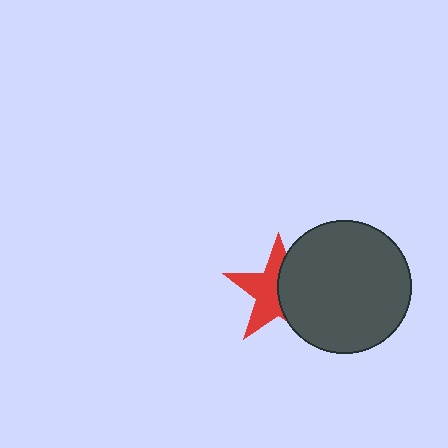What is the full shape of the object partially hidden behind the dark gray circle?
The partially hidden object is a red star.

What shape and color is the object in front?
The object in front is a dark gray circle.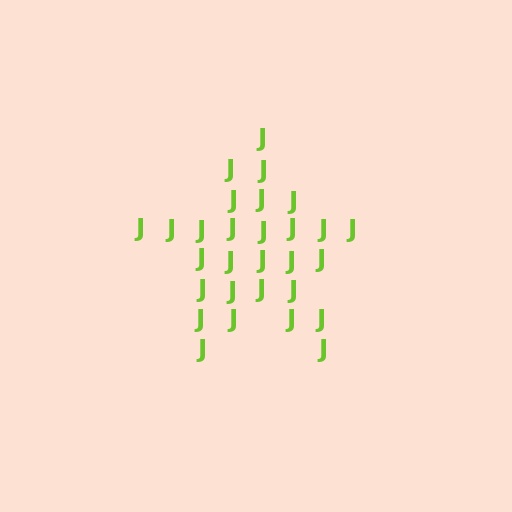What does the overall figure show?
The overall figure shows a star.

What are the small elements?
The small elements are letter J's.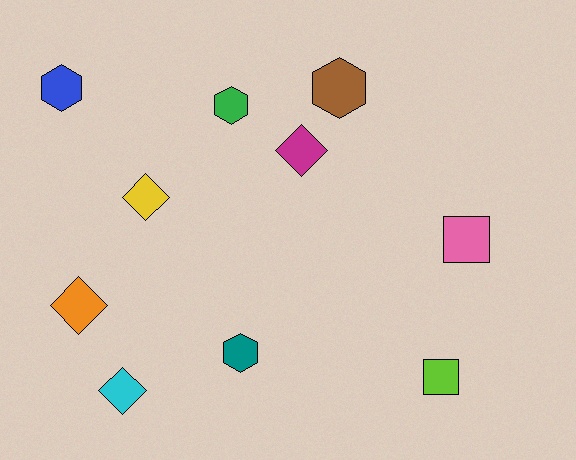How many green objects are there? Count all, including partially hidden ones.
There is 1 green object.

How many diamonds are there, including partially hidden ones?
There are 4 diamonds.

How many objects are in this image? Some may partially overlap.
There are 10 objects.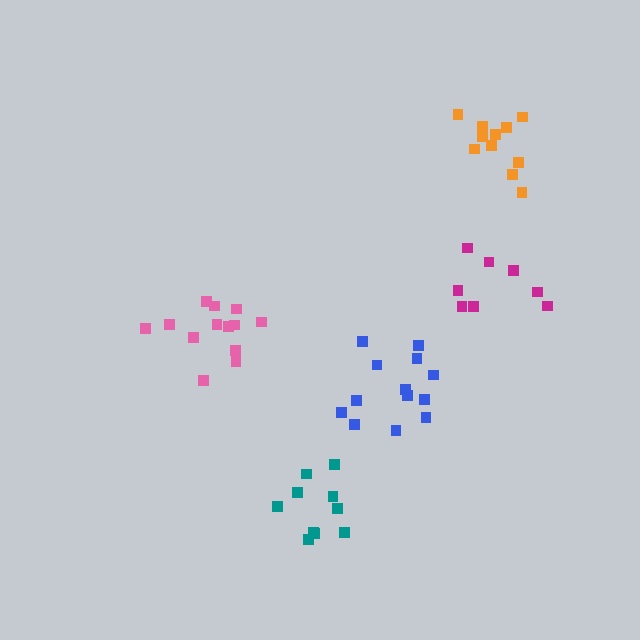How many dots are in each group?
Group 1: 13 dots, Group 2: 10 dots, Group 3: 11 dots, Group 4: 8 dots, Group 5: 13 dots (55 total).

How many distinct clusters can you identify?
There are 5 distinct clusters.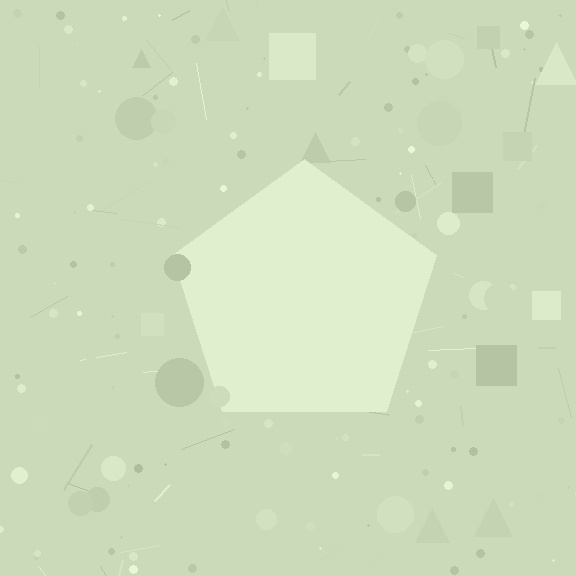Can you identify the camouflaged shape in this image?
The camouflaged shape is a pentagon.